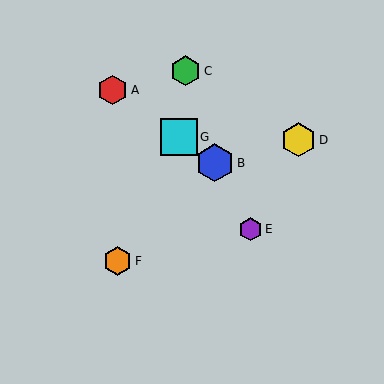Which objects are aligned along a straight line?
Objects A, B, G are aligned along a straight line.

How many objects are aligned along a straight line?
3 objects (A, B, G) are aligned along a straight line.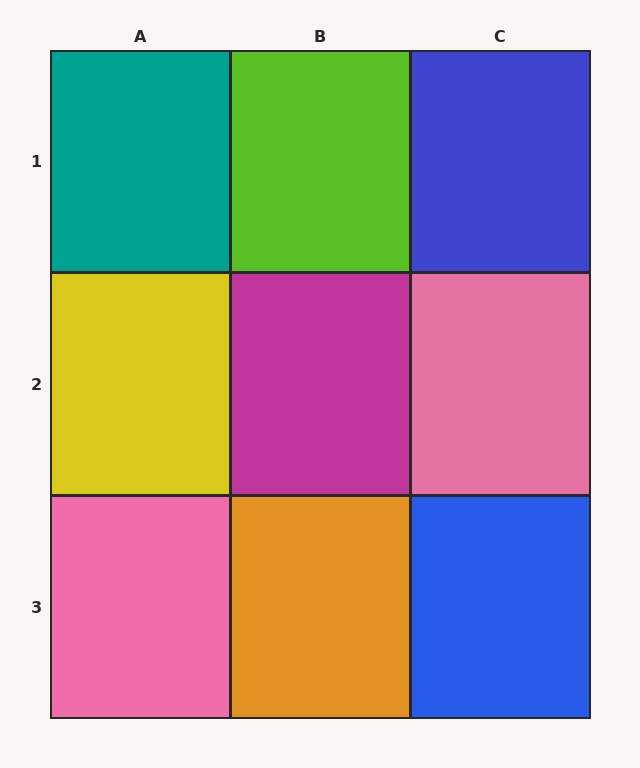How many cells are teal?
1 cell is teal.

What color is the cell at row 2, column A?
Yellow.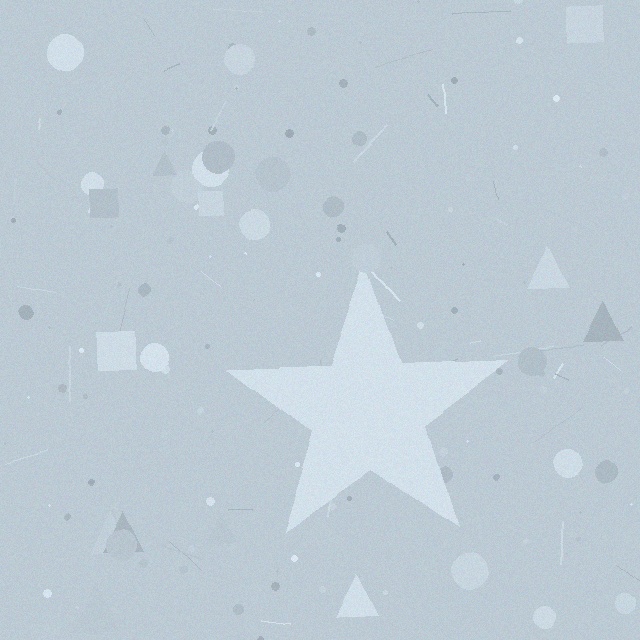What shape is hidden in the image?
A star is hidden in the image.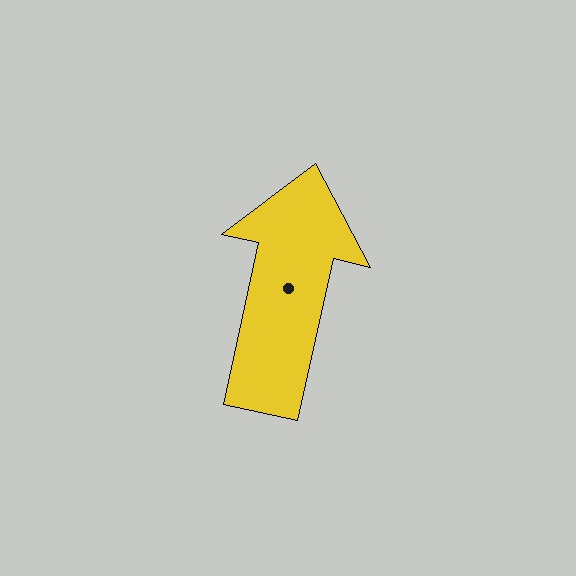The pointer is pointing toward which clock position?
Roughly 12 o'clock.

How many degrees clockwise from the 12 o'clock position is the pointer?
Approximately 12 degrees.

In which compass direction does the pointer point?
North.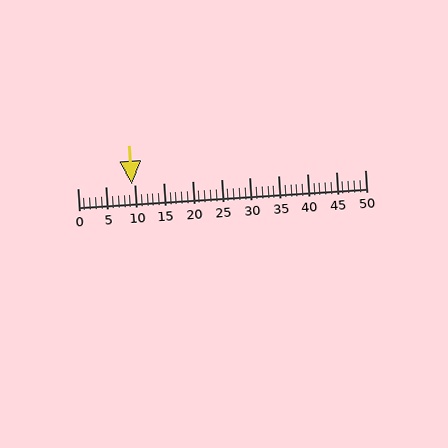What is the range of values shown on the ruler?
The ruler shows values from 0 to 50.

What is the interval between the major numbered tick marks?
The major tick marks are spaced 5 units apart.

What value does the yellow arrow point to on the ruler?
The yellow arrow points to approximately 10.